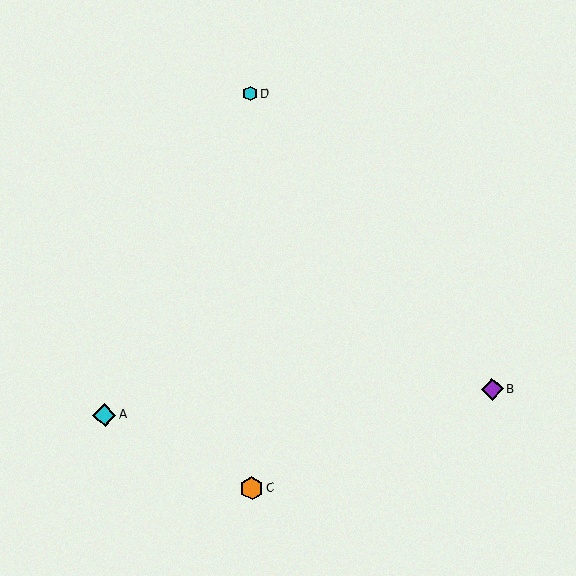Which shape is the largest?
The cyan diamond (labeled A) is the largest.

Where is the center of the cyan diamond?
The center of the cyan diamond is at (104, 415).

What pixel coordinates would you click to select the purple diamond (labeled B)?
Click at (492, 389) to select the purple diamond B.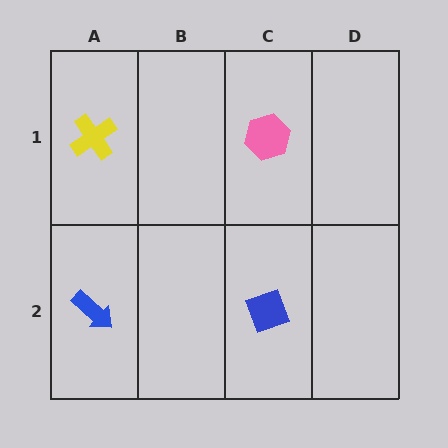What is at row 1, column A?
A yellow cross.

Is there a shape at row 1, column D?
No, that cell is empty.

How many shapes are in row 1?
2 shapes.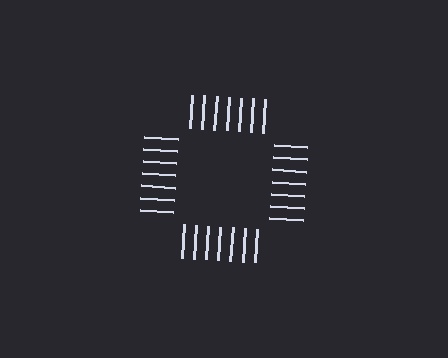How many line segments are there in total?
28 — 7 along each of the 4 edges.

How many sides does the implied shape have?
4 sides — the line-ends trace a square.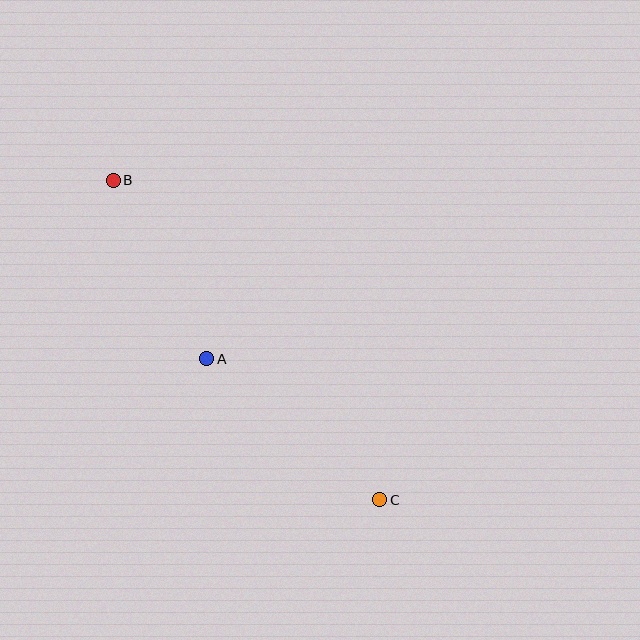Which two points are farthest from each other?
Points B and C are farthest from each other.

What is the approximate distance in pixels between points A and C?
The distance between A and C is approximately 223 pixels.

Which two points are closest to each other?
Points A and B are closest to each other.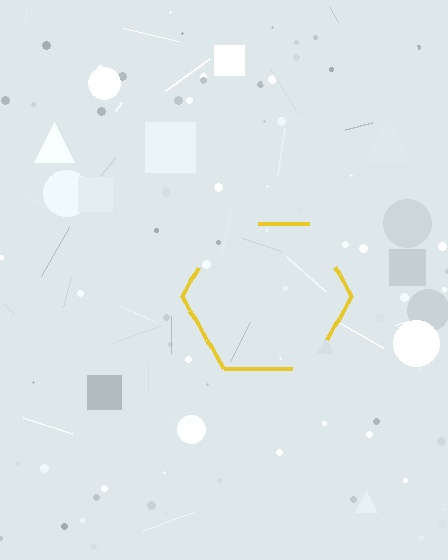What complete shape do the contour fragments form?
The contour fragments form a hexagon.